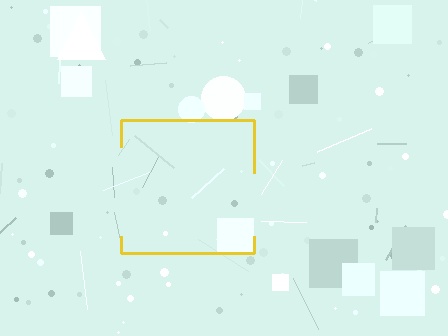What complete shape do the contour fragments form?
The contour fragments form a square.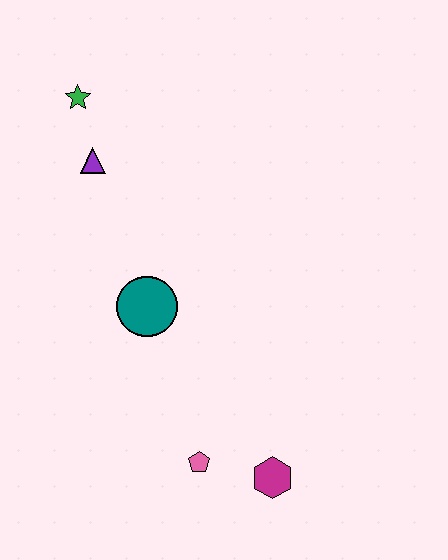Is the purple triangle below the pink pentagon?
No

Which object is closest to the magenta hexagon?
The pink pentagon is closest to the magenta hexagon.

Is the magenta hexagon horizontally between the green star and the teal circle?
No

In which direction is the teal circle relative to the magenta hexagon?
The teal circle is above the magenta hexagon.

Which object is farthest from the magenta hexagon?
The green star is farthest from the magenta hexagon.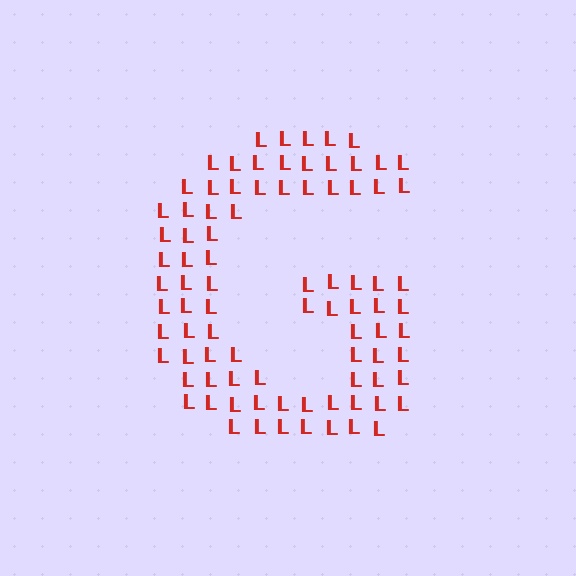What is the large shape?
The large shape is the letter G.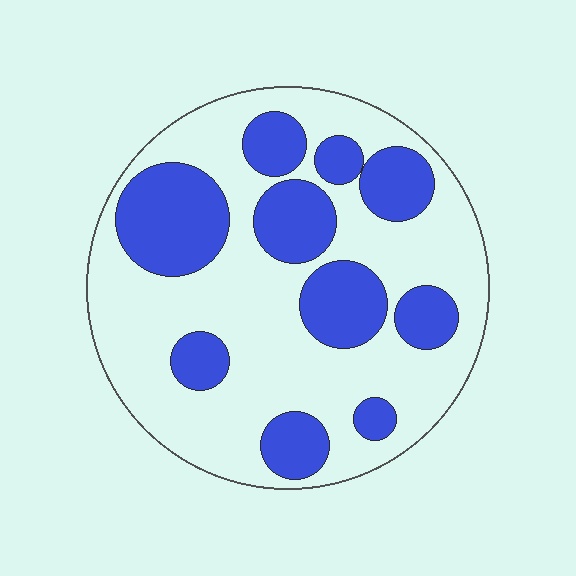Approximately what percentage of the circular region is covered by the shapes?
Approximately 35%.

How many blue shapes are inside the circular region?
10.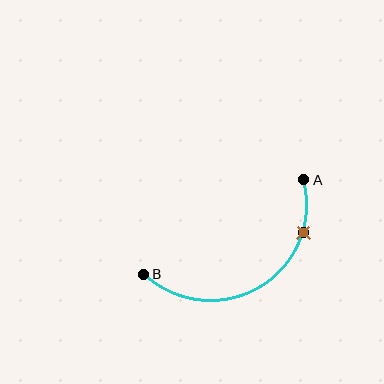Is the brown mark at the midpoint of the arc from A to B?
No. The brown mark lies on the arc but is closer to endpoint A. The arc midpoint would be at the point on the curve equidistant along the arc from both A and B.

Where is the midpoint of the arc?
The arc midpoint is the point on the curve farthest from the straight line joining A and B. It sits below that line.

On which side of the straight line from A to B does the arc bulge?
The arc bulges below the straight line connecting A and B.